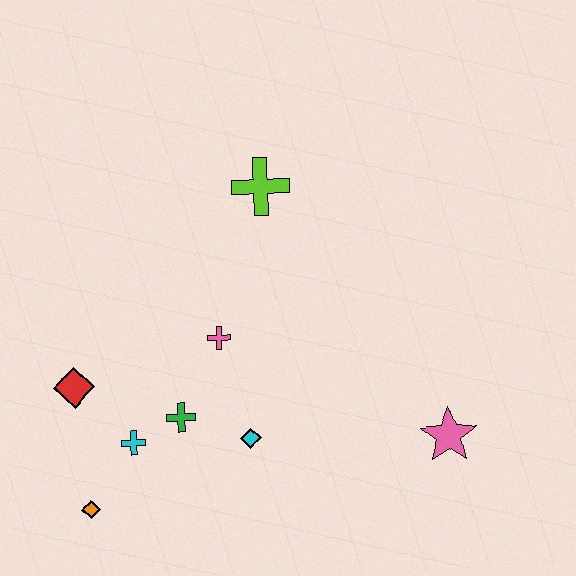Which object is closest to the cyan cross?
The green cross is closest to the cyan cross.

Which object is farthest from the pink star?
The red diamond is farthest from the pink star.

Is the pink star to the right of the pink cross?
Yes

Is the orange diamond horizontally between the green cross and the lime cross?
No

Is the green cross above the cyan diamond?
Yes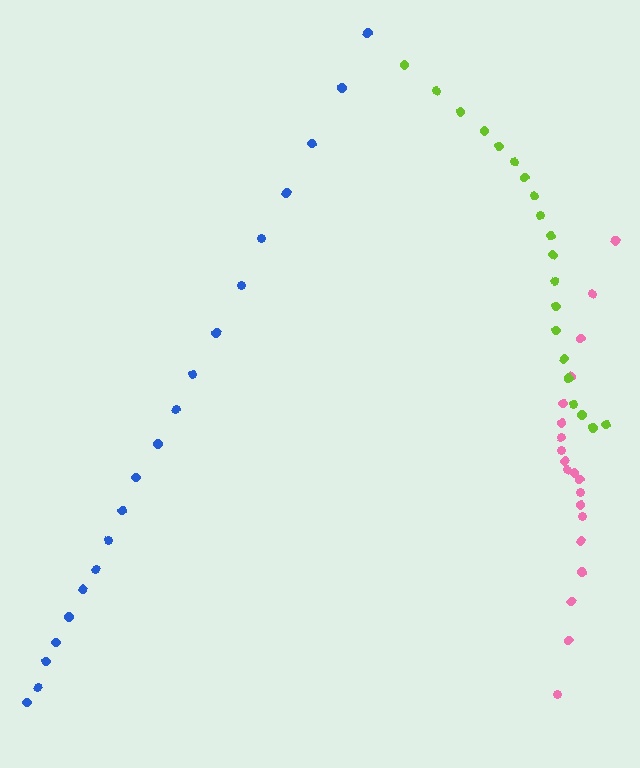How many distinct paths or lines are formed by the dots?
There are 3 distinct paths.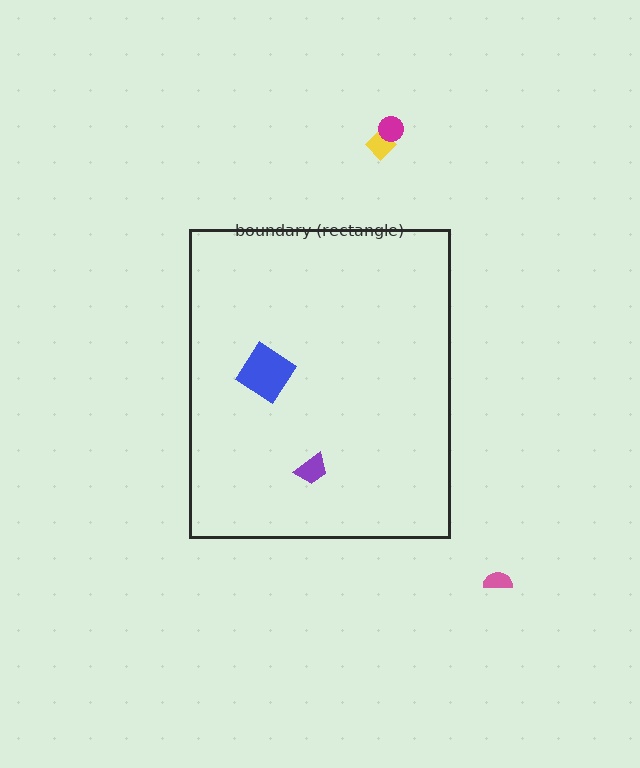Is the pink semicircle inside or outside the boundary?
Outside.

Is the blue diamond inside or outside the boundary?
Inside.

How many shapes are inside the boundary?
2 inside, 3 outside.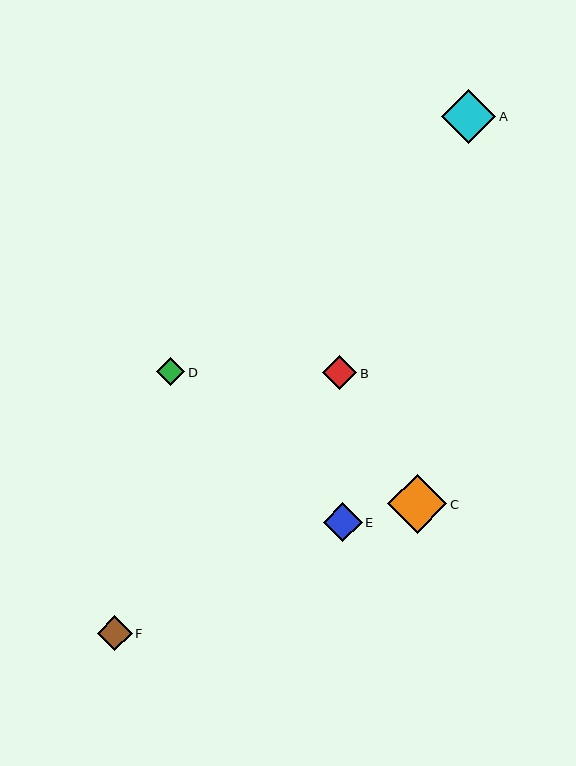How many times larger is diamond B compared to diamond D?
Diamond B is approximately 1.2 times the size of diamond D.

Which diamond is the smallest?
Diamond D is the smallest with a size of approximately 29 pixels.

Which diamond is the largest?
Diamond C is the largest with a size of approximately 59 pixels.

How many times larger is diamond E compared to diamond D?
Diamond E is approximately 1.3 times the size of diamond D.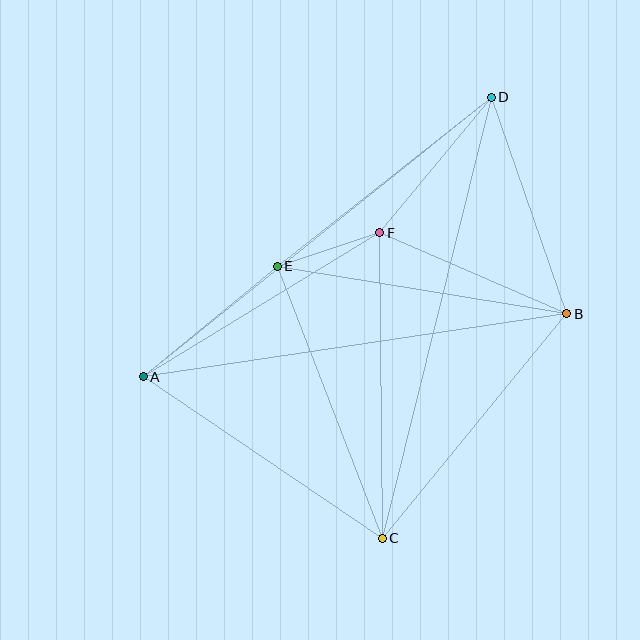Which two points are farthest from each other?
Points C and D are farthest from each other.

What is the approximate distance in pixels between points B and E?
The distance between B and E is approximately 293 pixels.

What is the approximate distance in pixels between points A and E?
The distance between A and E is approximately 173 pixels.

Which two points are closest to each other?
Points E and F are closest to each other.